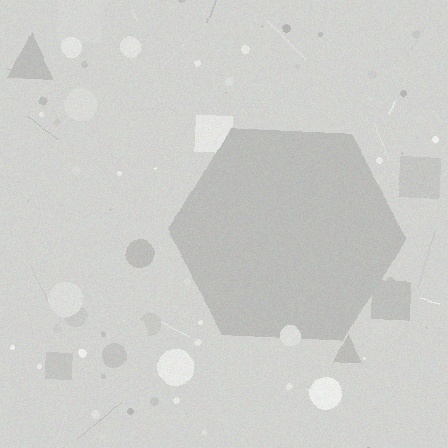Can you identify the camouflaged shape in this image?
The camouflaged shape is a hexagon.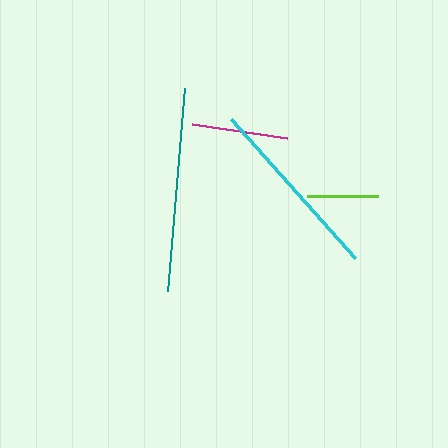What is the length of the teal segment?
The teal segment is approximately 203 pixels long.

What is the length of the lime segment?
The lime segment is approximately 71 pixels long.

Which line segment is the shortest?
The lime line is the shortest at approximately 71 pixels.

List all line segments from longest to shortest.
From longest to shortest: teal, cyan, magenta, lime.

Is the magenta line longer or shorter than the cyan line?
The cyan line is longer than the magenta line.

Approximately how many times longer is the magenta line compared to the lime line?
The magenta line is approximately 1.4 times the length of the lime line.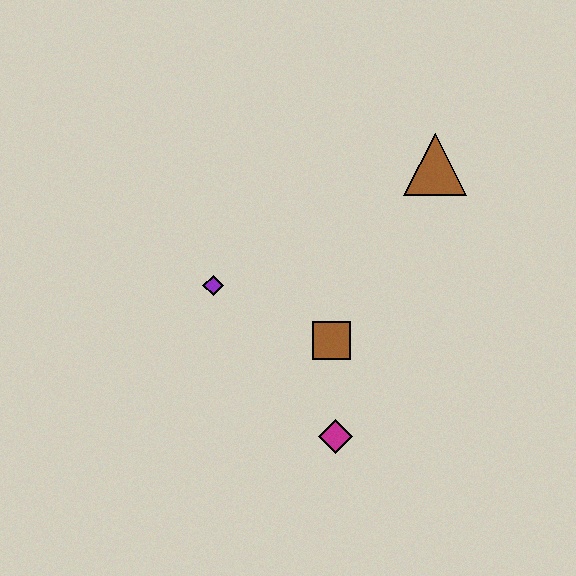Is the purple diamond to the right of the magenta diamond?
No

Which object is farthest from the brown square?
The brown triangle is farthest from the brown square.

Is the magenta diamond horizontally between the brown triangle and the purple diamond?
Yes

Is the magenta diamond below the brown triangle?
Yes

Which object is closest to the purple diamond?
The brown square is closest to the purple diamond.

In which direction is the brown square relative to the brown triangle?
The brown square is below the brown triangle.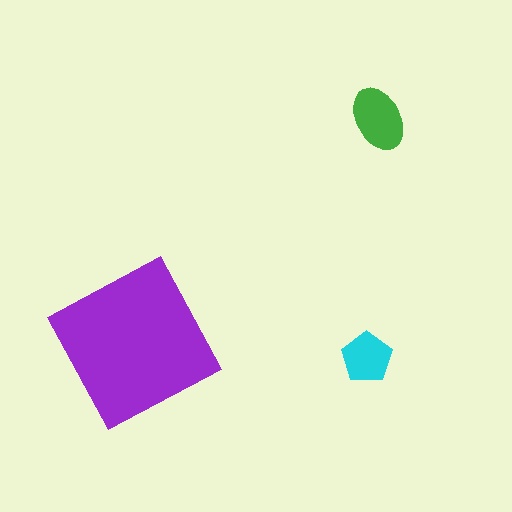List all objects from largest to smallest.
The purple square, the green ellipse, the cyan pentagon.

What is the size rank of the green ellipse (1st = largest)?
2nd.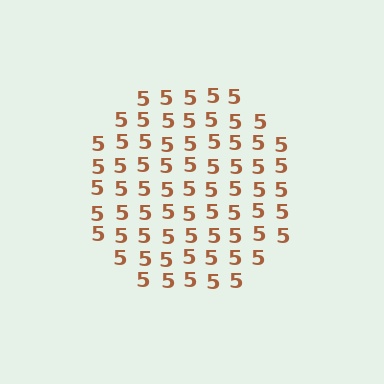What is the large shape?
The large shape is a circle.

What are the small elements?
The small elements are digit 5's.